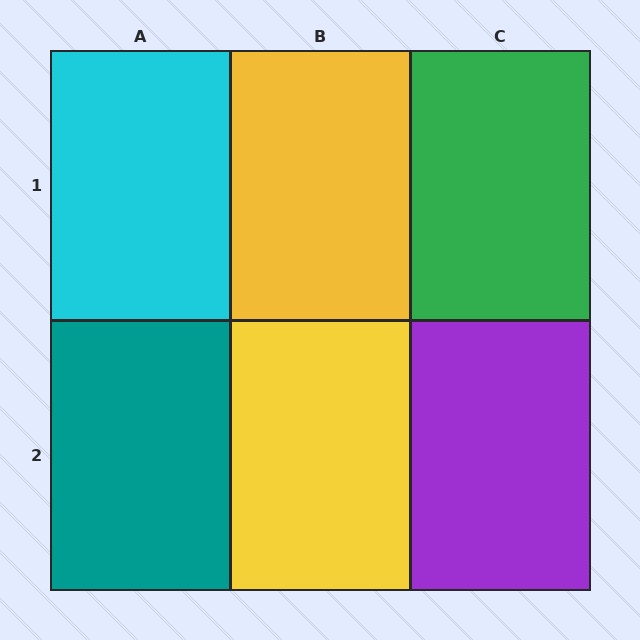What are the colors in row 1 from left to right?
Cyan, yellow, green.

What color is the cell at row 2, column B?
Yellow.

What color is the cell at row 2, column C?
Purple.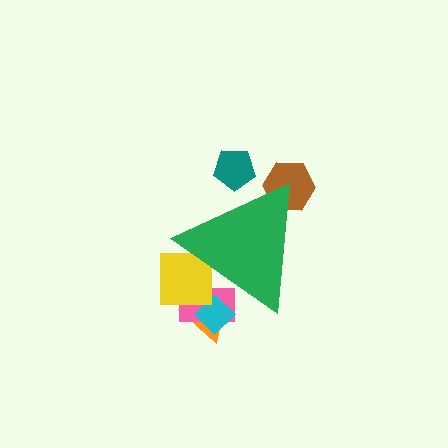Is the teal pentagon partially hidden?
Yes, the teal pentagon is partially hidden behind the green triangle.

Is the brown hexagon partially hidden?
Yes, the brown hexagon is partially hidden behind the green triangle.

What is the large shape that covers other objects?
A green triangle.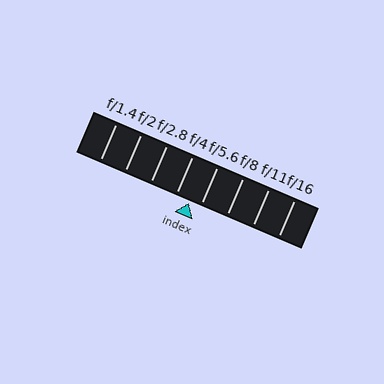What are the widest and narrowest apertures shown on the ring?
The widest aperture shown is f/1.4 and the narrowest is f/16.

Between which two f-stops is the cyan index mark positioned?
The index mark is between f/4 and f/5.6.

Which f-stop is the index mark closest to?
The index mark is closest to f/5.6.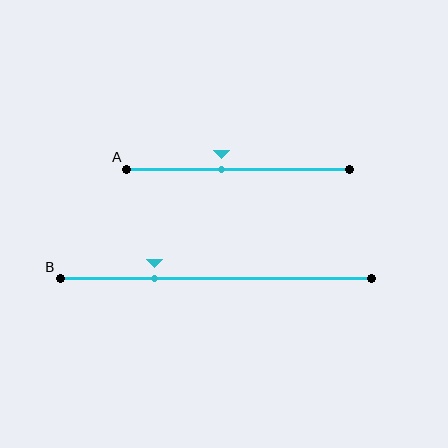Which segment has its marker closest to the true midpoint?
Segment A has its marker closest to the true midpoint.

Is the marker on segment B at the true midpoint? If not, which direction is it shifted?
No, the marker on segment B is shifted to the left by about 20% of the segment length.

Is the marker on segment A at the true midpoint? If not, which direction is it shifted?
No, the marker on segment A is shifted to the left by about 8% of the segment length.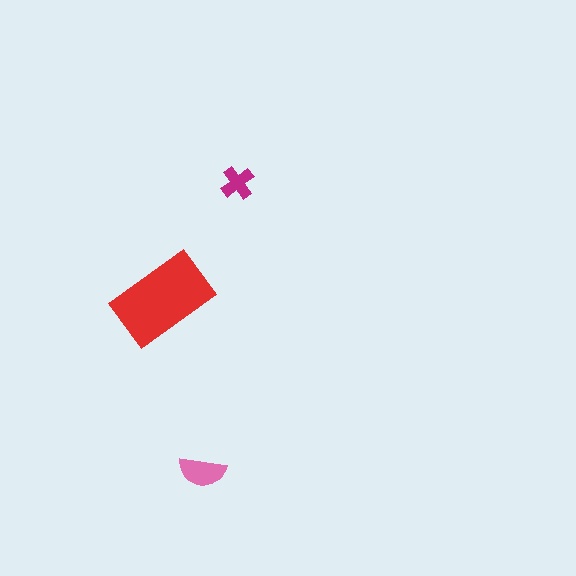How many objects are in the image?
There are 3 objects in the image.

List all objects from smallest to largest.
The magenta cross, the pink semicircle, the red rectangle.